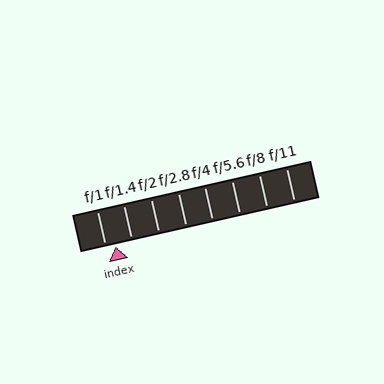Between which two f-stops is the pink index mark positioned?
The index mark is between f/1 and f/1.4.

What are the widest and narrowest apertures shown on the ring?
The widest aperture shown is f/1 and the narrowest is f/11.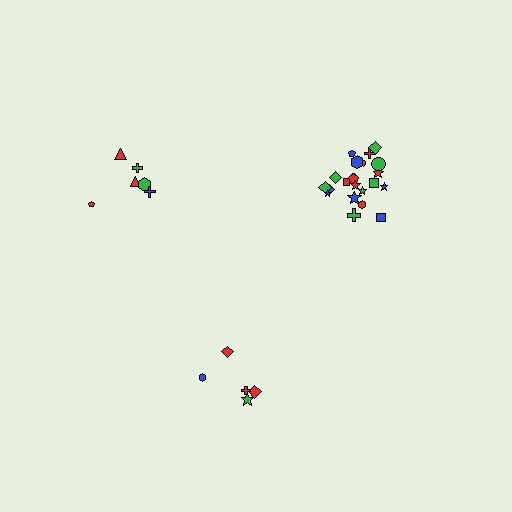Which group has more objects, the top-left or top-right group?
The top-right group.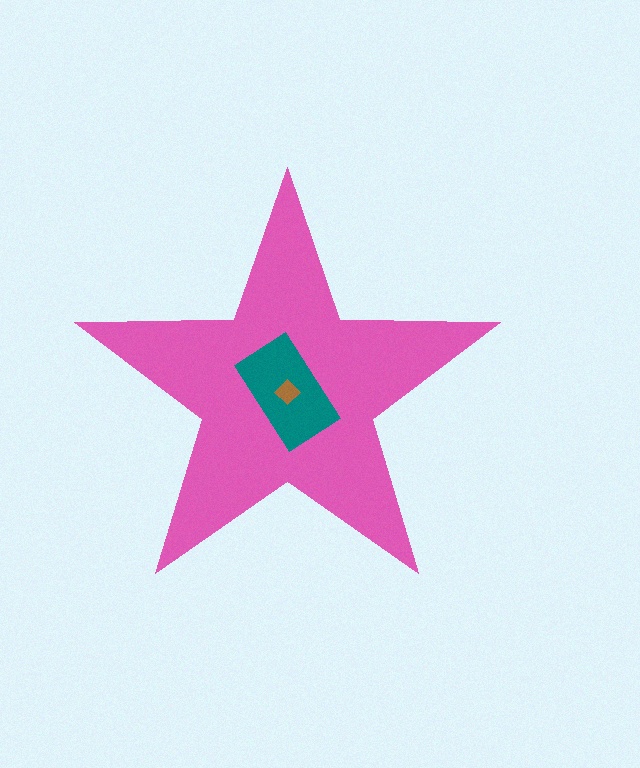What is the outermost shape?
The pink star.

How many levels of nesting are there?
3.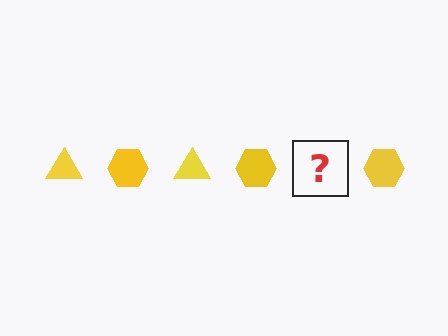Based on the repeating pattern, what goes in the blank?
The blank should be a yellow triangle.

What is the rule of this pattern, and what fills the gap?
The rule is that the pattern cycles through triangle, hexagon shapes in yellow. The gap should be filled with a yellow triangle.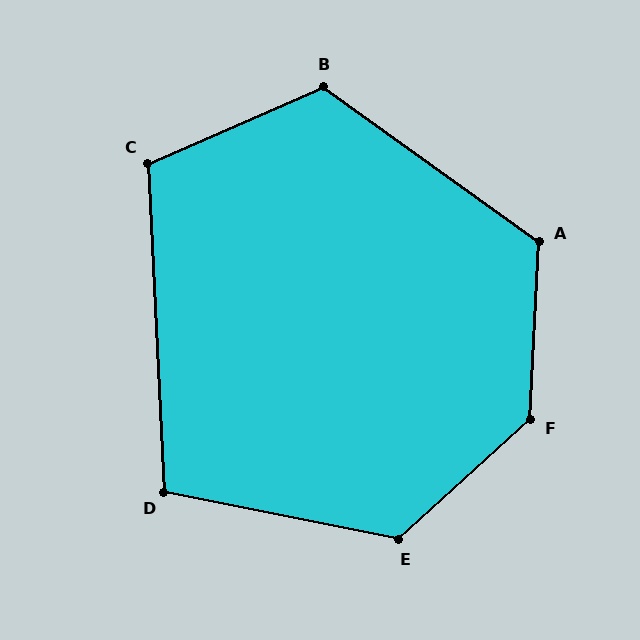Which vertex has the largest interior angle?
F, at approximately 135 degrees.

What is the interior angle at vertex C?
Approximately 111 degrees (obtuse).